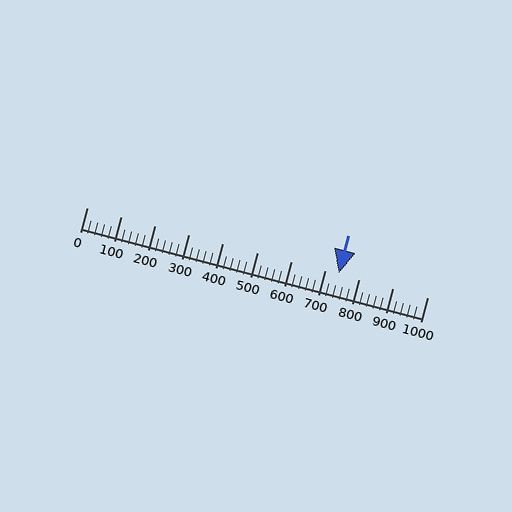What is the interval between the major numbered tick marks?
The major tick marks are spaced 100 units apart.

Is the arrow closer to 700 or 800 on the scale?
The arrow is closer to 700.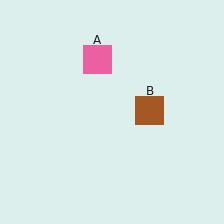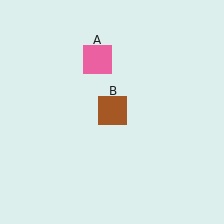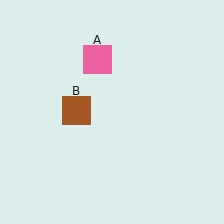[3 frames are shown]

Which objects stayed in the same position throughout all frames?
Pink square (object A) remained stationary.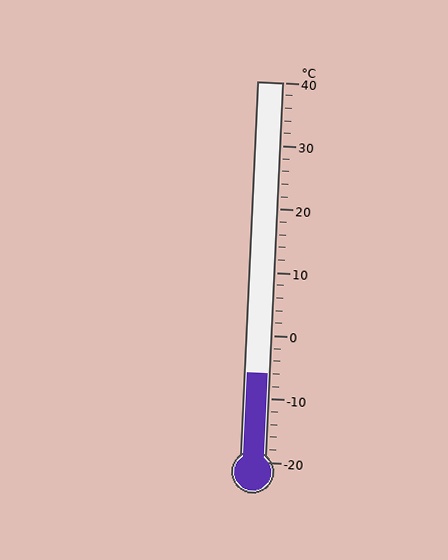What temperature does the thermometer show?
The thermometer shows approximately -6°C.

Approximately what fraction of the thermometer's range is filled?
The thermometer is filled to approximately 25% of its range.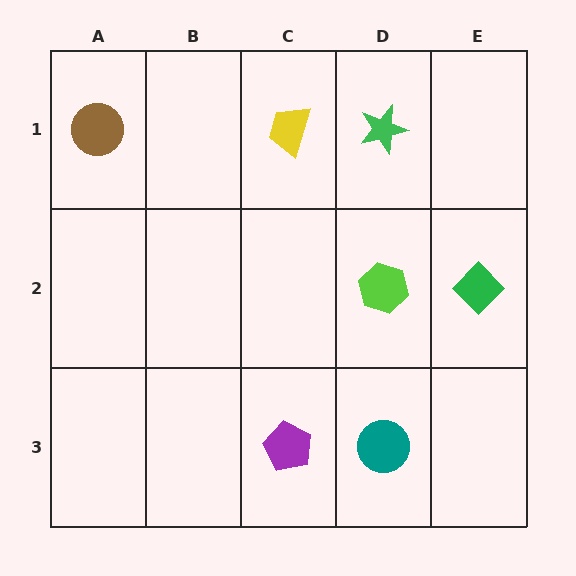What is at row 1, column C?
A yellow trapezoid.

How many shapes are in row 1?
3 shapes.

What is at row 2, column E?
A green diamond.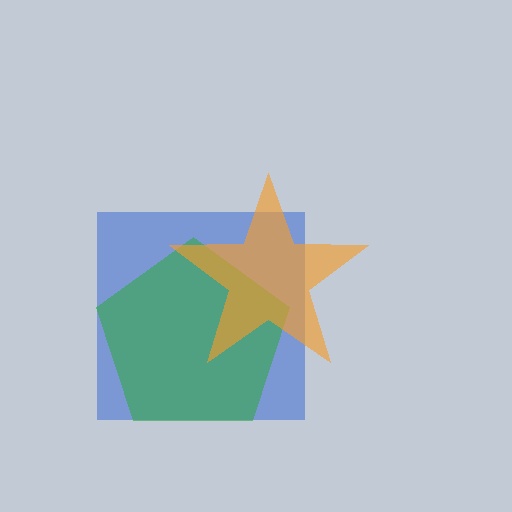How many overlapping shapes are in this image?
There are 3 overlapping shapes in the image.